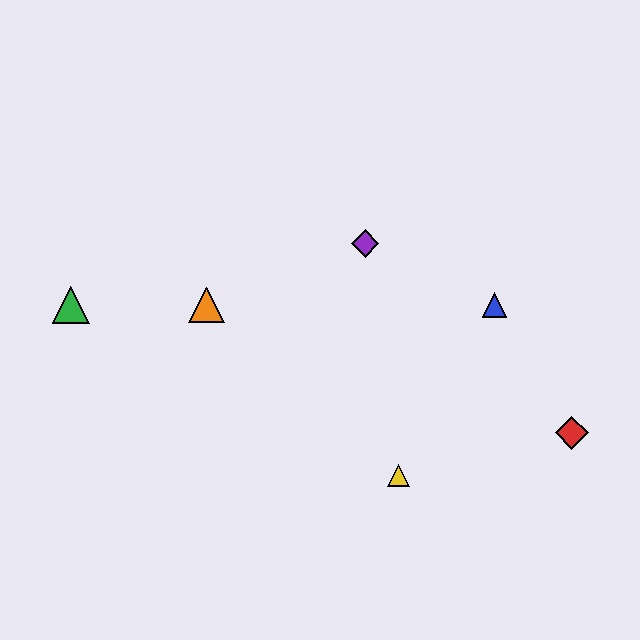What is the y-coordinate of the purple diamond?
The purple diamond is at y≈243.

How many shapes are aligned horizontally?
3 shapes (the blue triangle, the green triangle, the orange triangle) are aligned horizontally.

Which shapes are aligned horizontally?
The blue triangle, the green triangle, the orange triangle are aligned horizontally.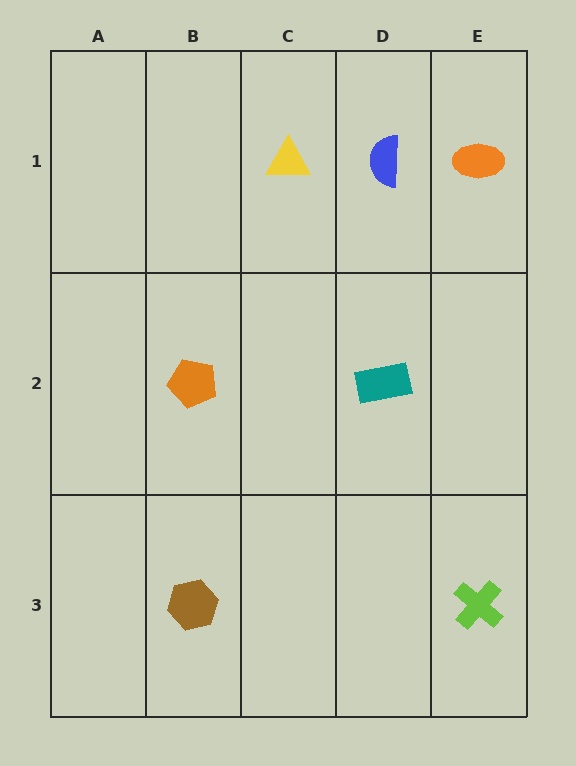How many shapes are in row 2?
2 shapes.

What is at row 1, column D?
A blue semicircle.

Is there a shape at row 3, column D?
No, that cell is empty.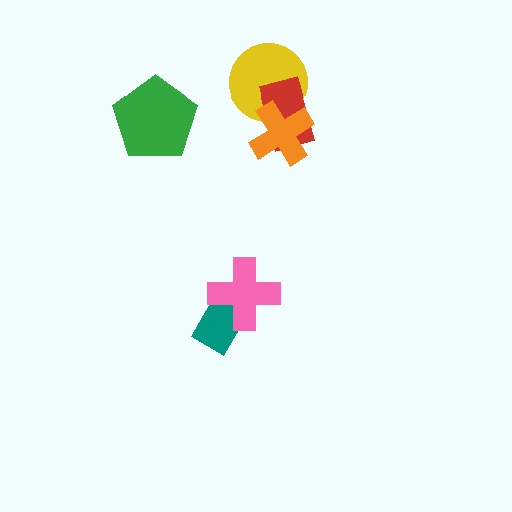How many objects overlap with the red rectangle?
2 objects overlap with the red rectangle.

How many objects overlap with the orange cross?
2 objects overlap with the orange cross.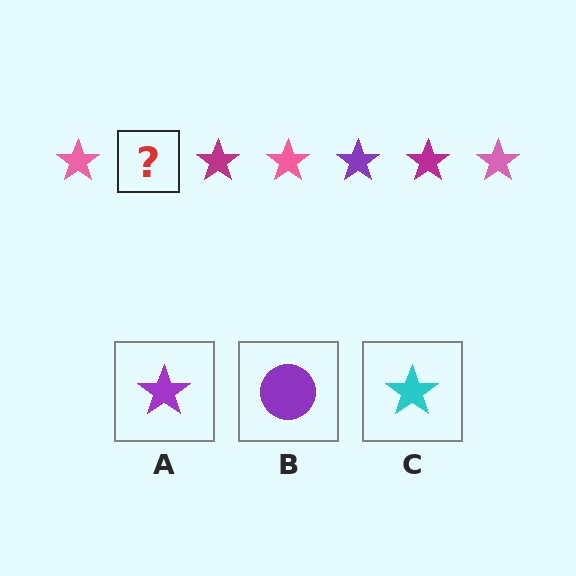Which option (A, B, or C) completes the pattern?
A.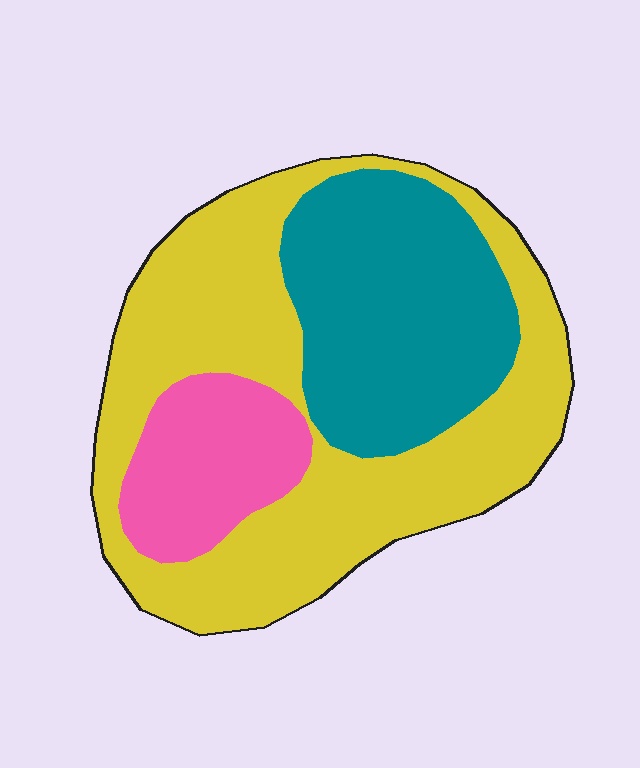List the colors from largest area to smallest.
From largest to smallest: yellow, teal, pink.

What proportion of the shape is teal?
Teal takes up about one third (1/3) of the shape.